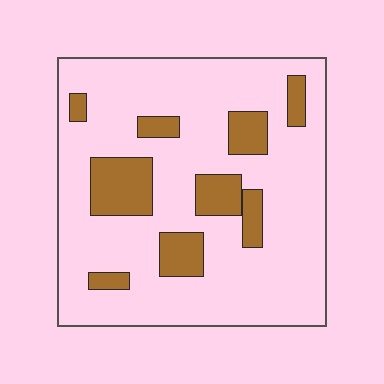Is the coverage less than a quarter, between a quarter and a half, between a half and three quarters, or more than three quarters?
Less than a quarter.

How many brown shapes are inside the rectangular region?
9.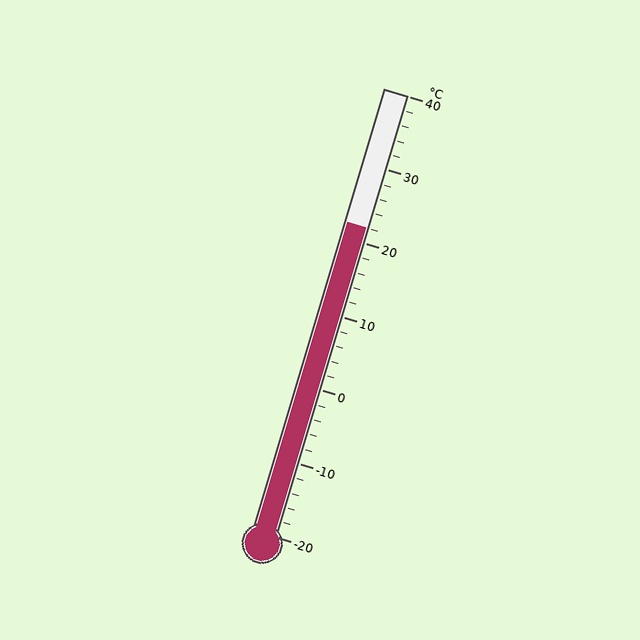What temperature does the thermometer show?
The thermometer shows approximately 22°C.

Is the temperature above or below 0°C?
The temperature is above 0°C.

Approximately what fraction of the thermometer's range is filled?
The thermometer is filled to approximately 70% of its range.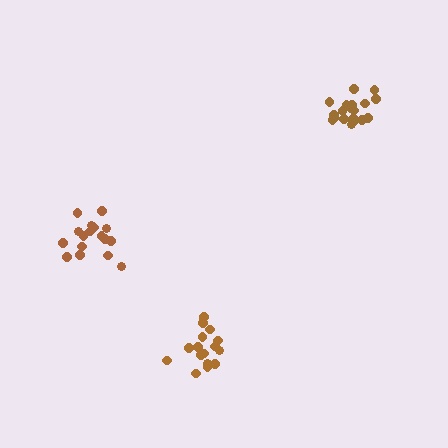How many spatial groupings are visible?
There are 3 spatial groupings.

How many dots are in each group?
Group 1: 17 dots, Group 2: 17 dots, Group 3: 19 dots (53 total).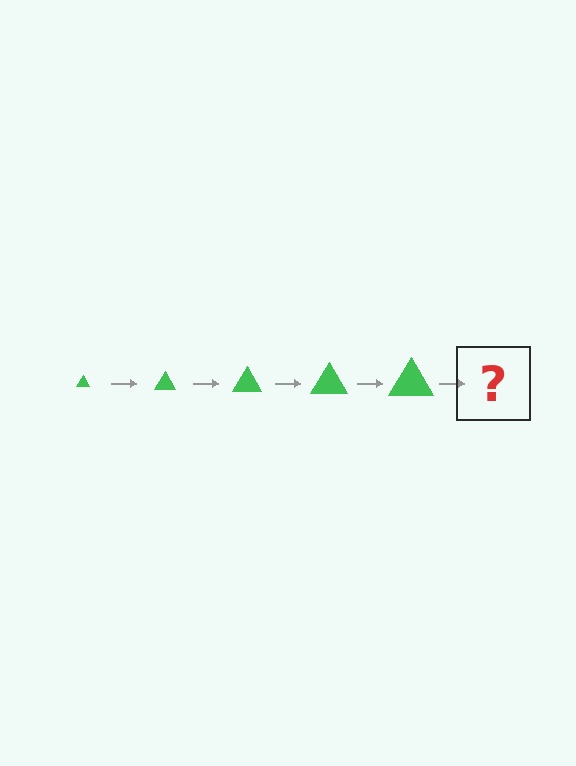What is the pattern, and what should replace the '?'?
The pattern is that the triangle gets progressively larger each step. The '?' should be a green triangle, larger than the previous one.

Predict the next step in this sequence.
The next step is a green triangle, larger than the previous one.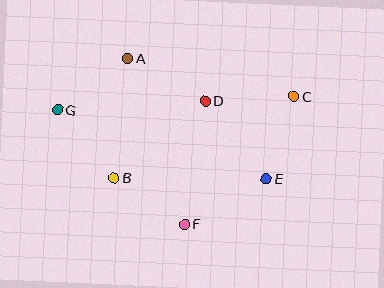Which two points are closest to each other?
Points B and F are closest to each other.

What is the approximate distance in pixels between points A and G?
The distance between A and G is approximately 87 pixels.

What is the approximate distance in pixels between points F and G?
The distance between F and G is approximately 171 pixels.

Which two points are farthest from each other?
Points C and G are farthest from each other.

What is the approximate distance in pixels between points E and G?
The distance between E and G is approximately 220 pixels.